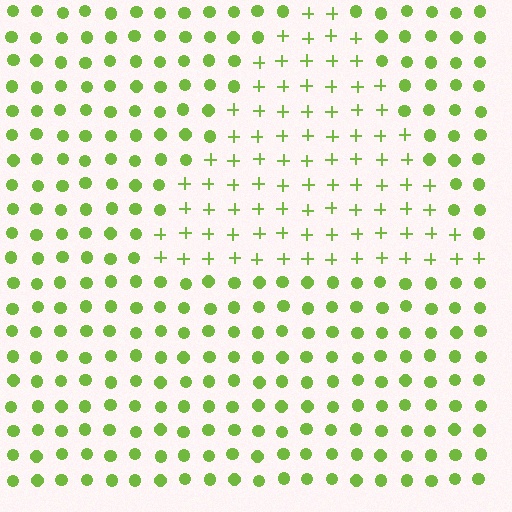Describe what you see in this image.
The image is filled with small lime elements arranged in a uniform grid. A triangle-shaped region contains plus signs, while the surrounding area contains circles. The boundary is defined purely by the change in element shape.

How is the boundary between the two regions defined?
The boundary is defined by a change in element shape: plus signs inside vs. circles outside. All elements share the same color and spacing.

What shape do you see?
I see a triangle.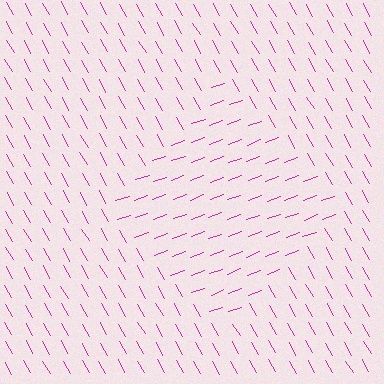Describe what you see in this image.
The image is filled with small magenta line segments. A diamond region in the image has lines oriented differently from the surrounding lines, creating a visible texture boundary.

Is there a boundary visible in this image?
Yes, there is a texture boundary formed by a change in line orientation.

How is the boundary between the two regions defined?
The boundary is defined purely by a change in line orientation (approximately 81 degrees difference). All lines are the same color and thickness.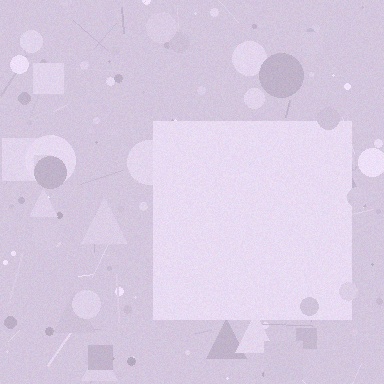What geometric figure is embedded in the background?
A square is embedded in the background.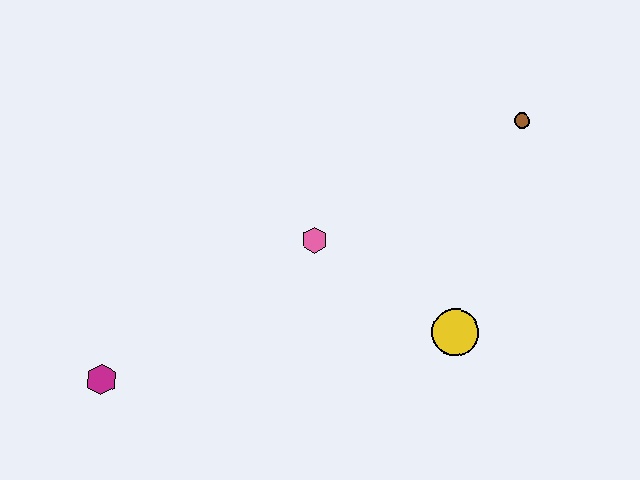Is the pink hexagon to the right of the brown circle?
No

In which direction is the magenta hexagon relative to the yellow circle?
The magenta hexagon is to the left of the yellow circle.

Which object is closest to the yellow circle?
The pink hexagon is closest to the yellow circle.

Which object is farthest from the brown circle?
The magenta hexagon is farthest from the brown circle.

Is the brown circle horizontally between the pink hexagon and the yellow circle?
No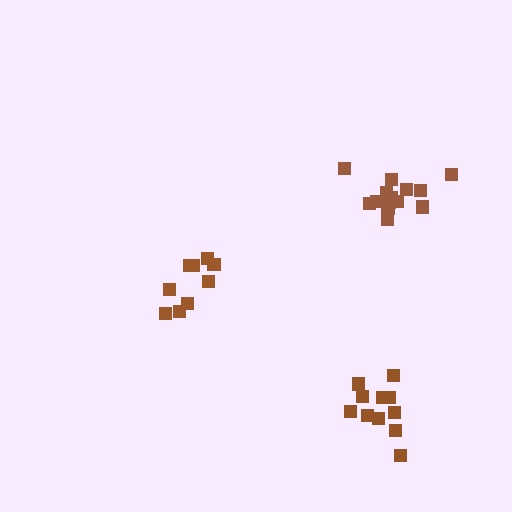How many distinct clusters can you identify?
There are 3 distinct clusters.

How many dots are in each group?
Group 1: 11 dots, Group 2: 9 dots, Group 3: 14 dots (34 total).